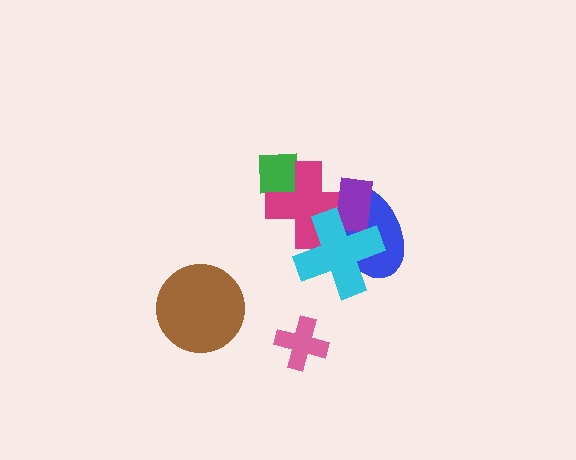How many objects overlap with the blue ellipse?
3 objects overlap with the blue ellipse.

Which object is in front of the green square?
The magenta cross is in front of the green square.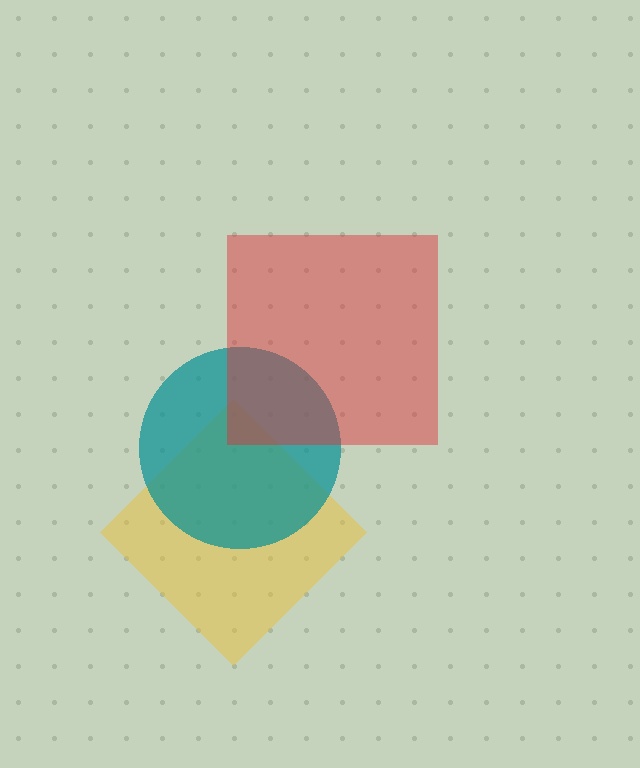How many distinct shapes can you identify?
There are 3 distinct shapes: a yellow diamond, a teal circle, a red square.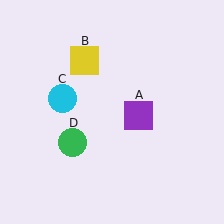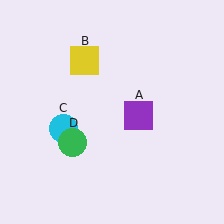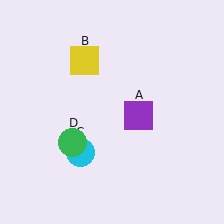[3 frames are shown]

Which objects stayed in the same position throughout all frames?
Purple square (object A) and yellow square (object B) and green circle (object D) remained stationary.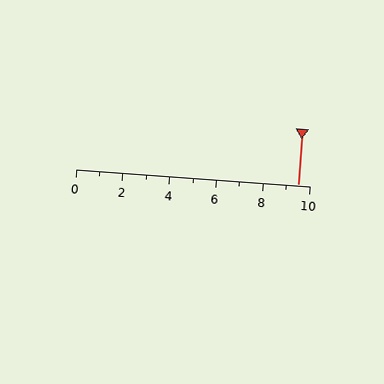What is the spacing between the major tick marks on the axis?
The major ticks are spaced 2 apart.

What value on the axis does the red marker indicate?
The marker indicates approximately 9.5.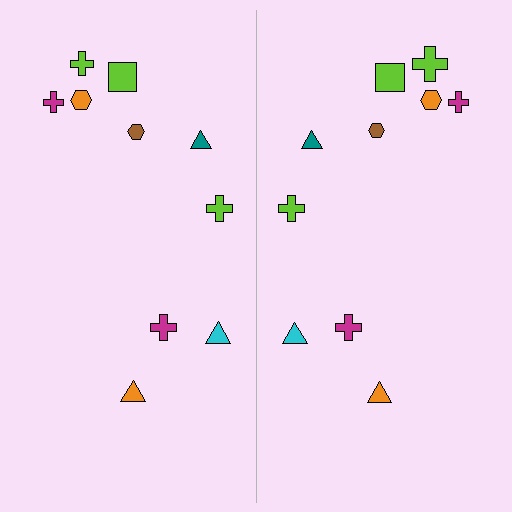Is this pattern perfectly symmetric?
No, the pattern is not perfectly symmetric. The lime cross on the right side has a different size than its mirror counterpart.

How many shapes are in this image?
There are 20 shapes in this image.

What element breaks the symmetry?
The lime cross on the right side has a different size than its mirror counterpart.